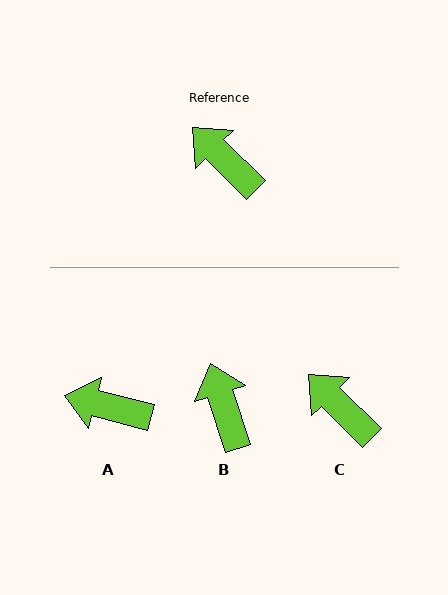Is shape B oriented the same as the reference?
No, it is off by about 27 degrees.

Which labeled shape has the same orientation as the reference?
C.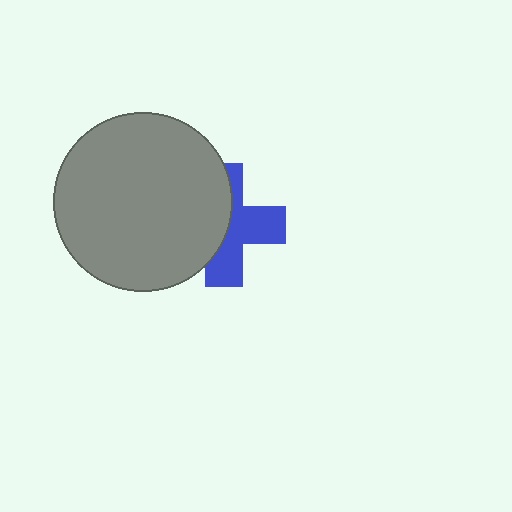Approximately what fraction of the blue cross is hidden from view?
Roughly 48% of the blue cross is hidden behind the gray circle.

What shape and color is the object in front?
The object in front is a gray circle.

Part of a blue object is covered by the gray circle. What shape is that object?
It is a cross.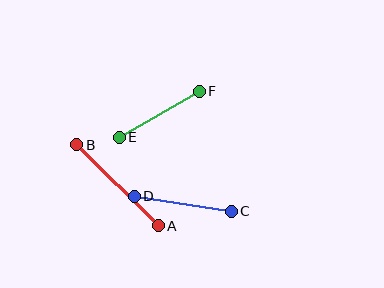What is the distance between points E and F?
The distance is approximately 92 pixels.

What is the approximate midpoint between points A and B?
The midpoint is at approximately (118, 185) pixels.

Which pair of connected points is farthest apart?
Points A and B are farthest apart.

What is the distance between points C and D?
The distance is approximately 98 pixels.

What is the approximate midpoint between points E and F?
The midpoint is at approximately (159, 114) pixels.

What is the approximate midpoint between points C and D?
The midpoint is at approximately (183, 204) pixels.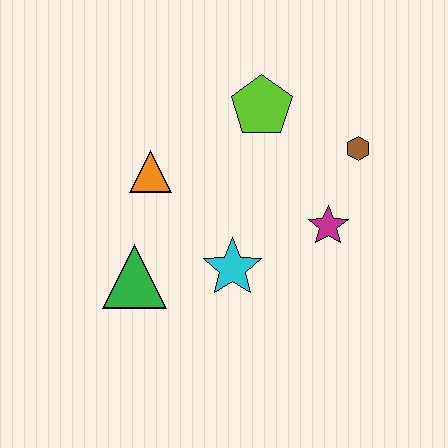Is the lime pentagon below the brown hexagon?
No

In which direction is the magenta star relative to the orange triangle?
The magenta star is to the right of the orange triangle.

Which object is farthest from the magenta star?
The green triangle is farthest from the magenta star.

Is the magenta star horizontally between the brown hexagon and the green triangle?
Yes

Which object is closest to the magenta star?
The brown hexagon is closest to the magenta star.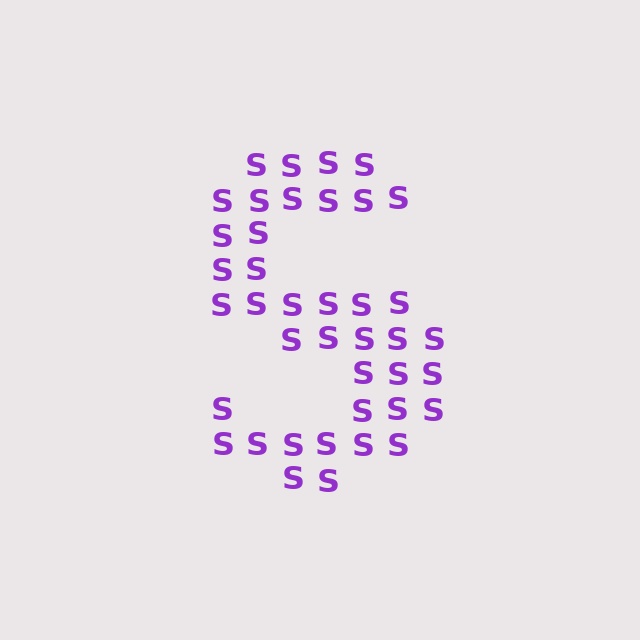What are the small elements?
The small elements are letter S's.